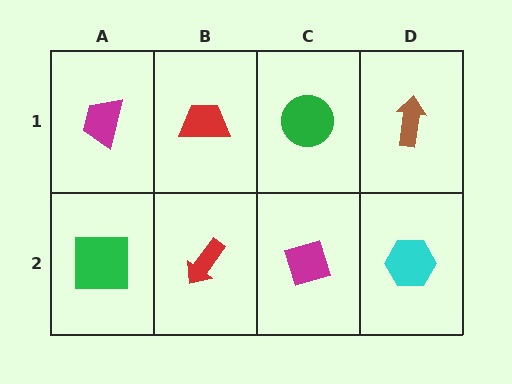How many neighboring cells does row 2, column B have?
3.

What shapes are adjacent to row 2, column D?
A brown arrow (row 1, column D), a magenta diamond (row 2, column C).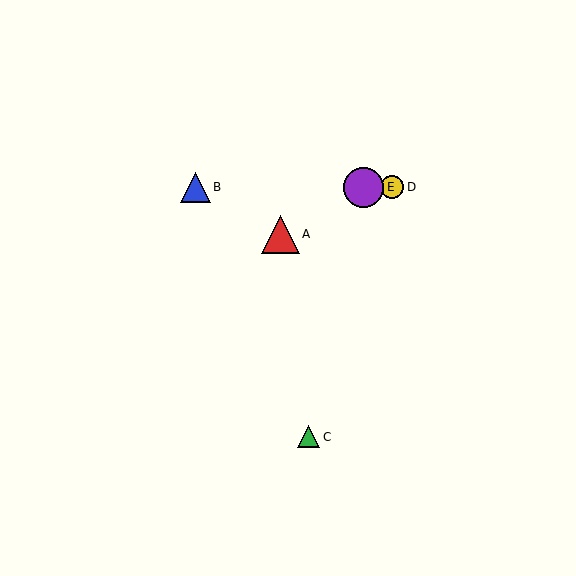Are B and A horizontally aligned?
No, B is at y≈187 and A is at y≈234.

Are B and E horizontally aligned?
Yes, both are at y≈187.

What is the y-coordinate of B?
Object B is at y≈187.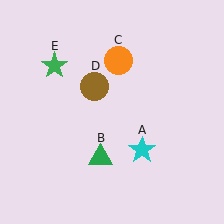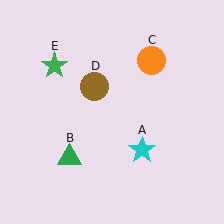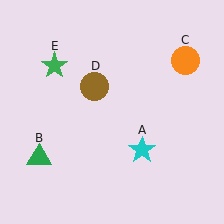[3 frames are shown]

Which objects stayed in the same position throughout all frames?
Cyan star (object A) and brown circle (object D) and green star (object E) remained stationary.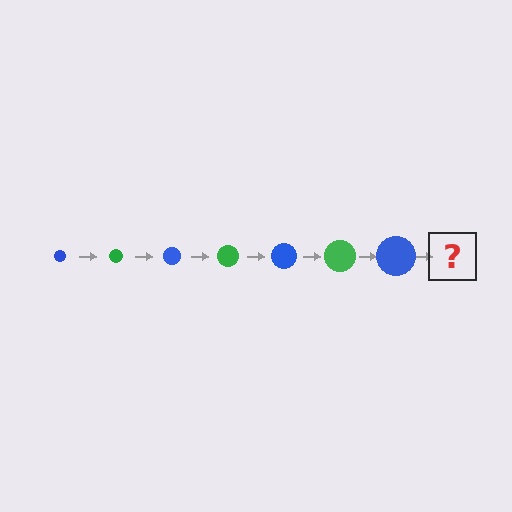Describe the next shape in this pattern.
It should be a green circle, larger than the previous one.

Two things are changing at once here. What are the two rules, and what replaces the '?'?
The two rules are that the circle grows larger each step and the color cycles through blue and green. The '?' should be a green circle, larger than the previous one.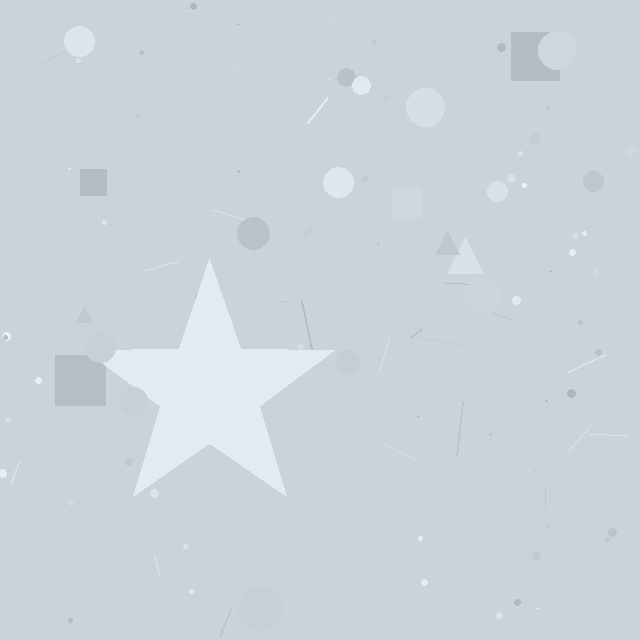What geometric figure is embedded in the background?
A star is embedded in the background.